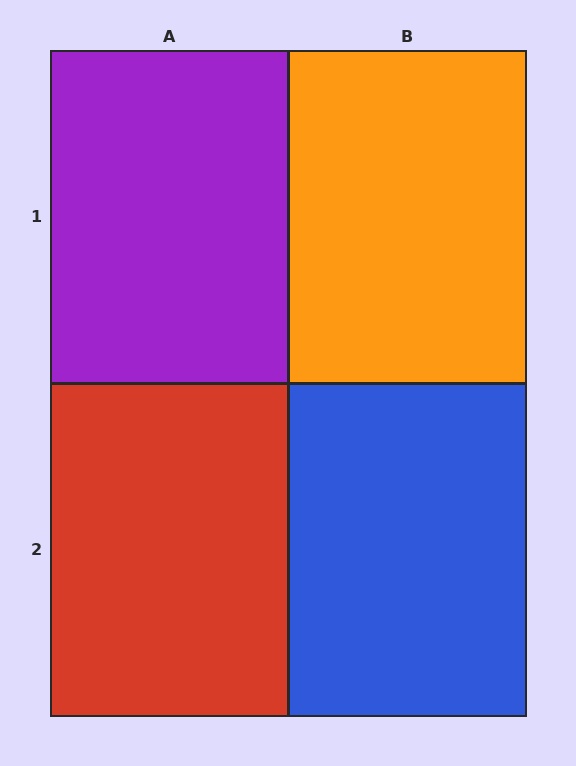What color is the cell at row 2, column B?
Blue.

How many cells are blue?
1 cell is blue.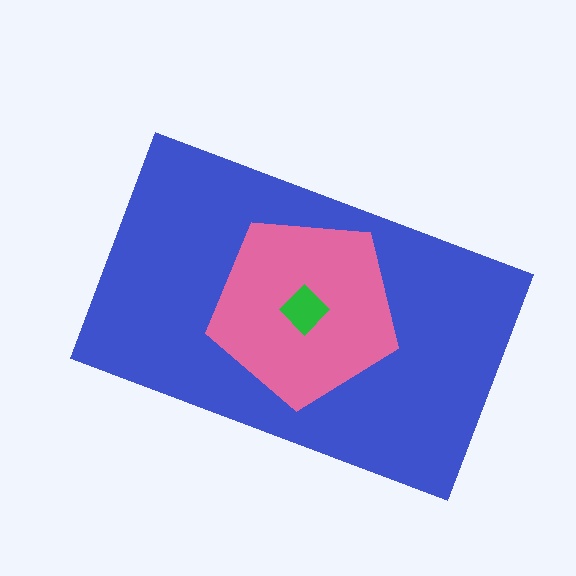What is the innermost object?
The green diamond.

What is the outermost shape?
The blue rectangle.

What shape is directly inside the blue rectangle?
The pink pentagon.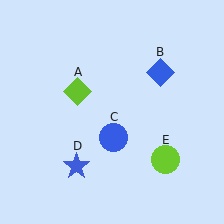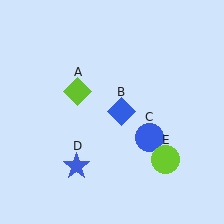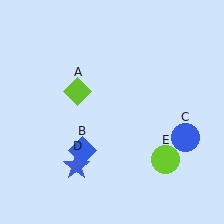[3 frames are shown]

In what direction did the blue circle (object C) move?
The blue circle (object C) moved right.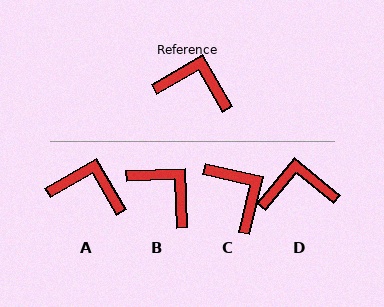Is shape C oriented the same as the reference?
No, it is off by about 43 degrees.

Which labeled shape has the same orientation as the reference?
A.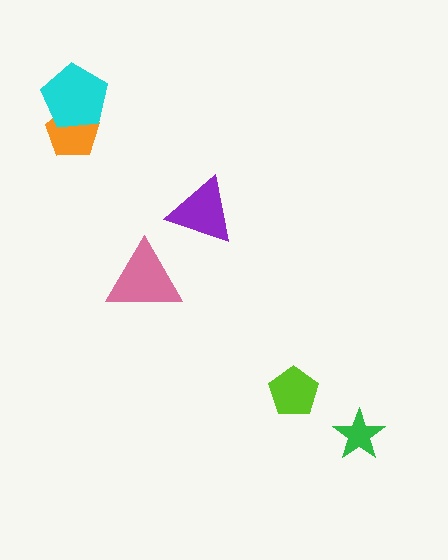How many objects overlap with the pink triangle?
0 objects overlap with the pink triangle.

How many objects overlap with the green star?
0 objects overlap with the green star.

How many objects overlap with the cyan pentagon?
1 object overlaps with the cyan pentagon.